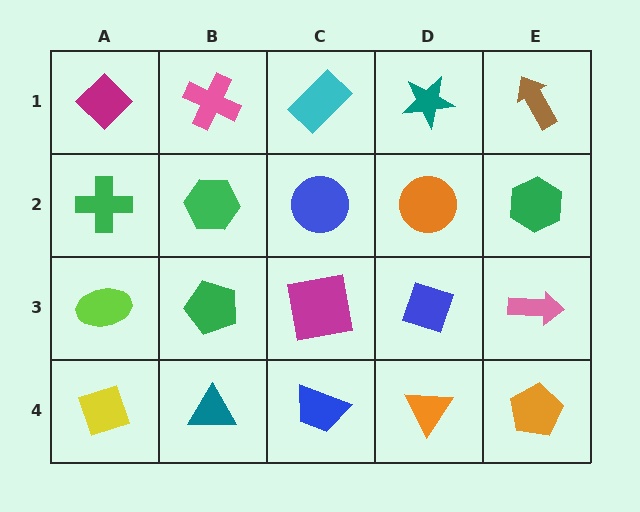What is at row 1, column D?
A teal star.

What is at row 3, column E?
A pink arrow.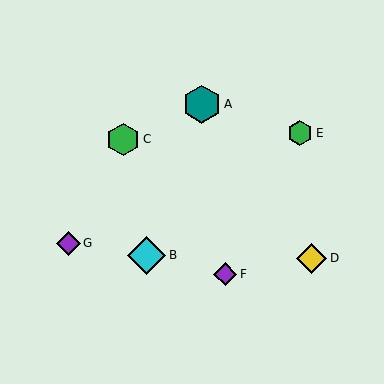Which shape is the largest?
The cyan diamond (labeled B) is the largest.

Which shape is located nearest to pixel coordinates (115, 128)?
The green hexagon (labeled C) at (123, 139) is nearest to that location.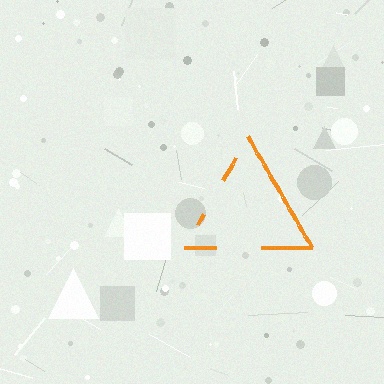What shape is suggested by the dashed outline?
The dashed outline suggests a triangle.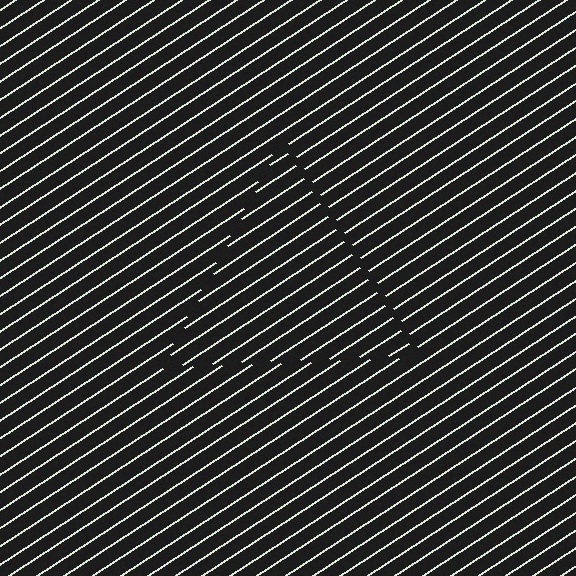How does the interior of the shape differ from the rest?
The interior of the shape contains the same grating, shifted by half a period — the contour is defined by the phase discontinuity where line-ends from the inner and outer gratings abut.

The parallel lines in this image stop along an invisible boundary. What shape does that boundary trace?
An illusory triangle. The interior of the shape contains the same grating, shifted by half a period — the contour is defined by the phase discontinuity where line-ends from the inner and outer gratings abut.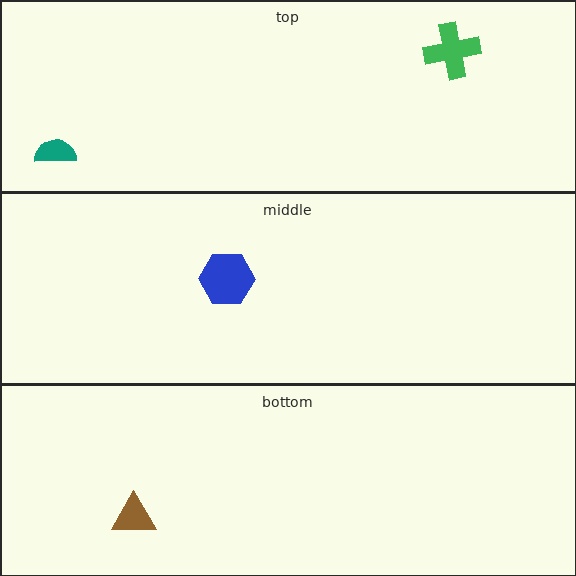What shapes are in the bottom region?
The brown triangle.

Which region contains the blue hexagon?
The middle region.